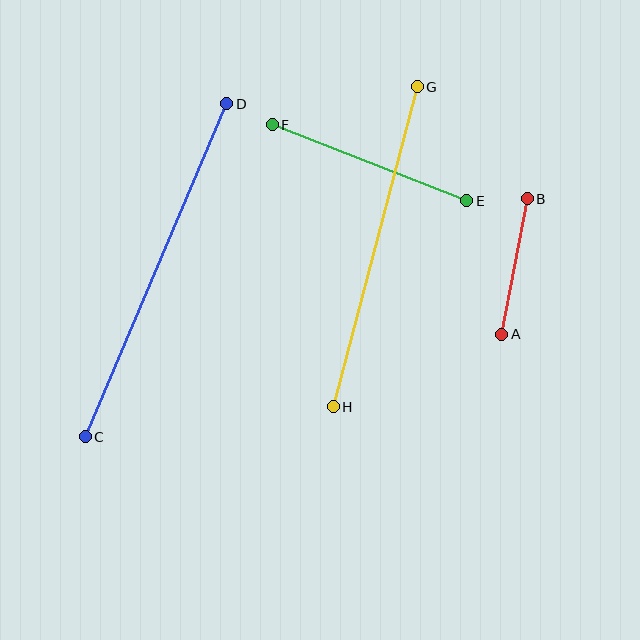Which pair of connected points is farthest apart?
Points C and D are farthest apart.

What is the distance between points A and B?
The distance is approximately 138 pixels.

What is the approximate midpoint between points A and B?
The midpoint is at approximately (515, 267) pixels.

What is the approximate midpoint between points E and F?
The midpoint is at approximately (369, 163) pixels.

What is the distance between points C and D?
The distance is approximately 362 pixels.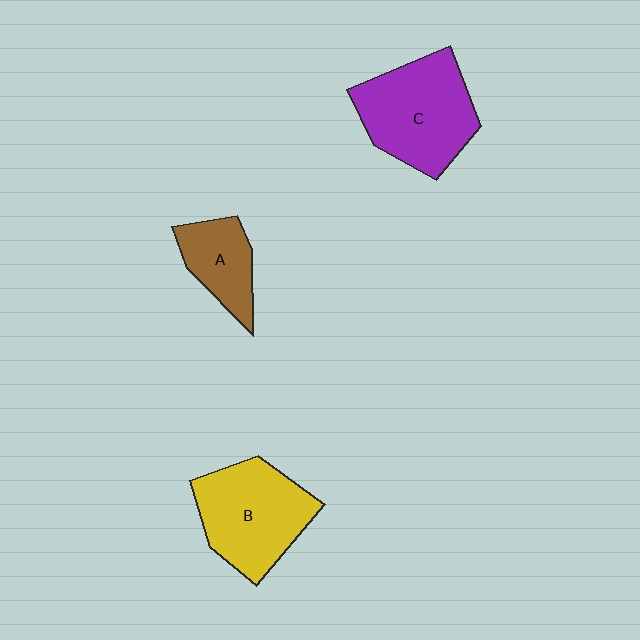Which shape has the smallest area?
Shape A (brown).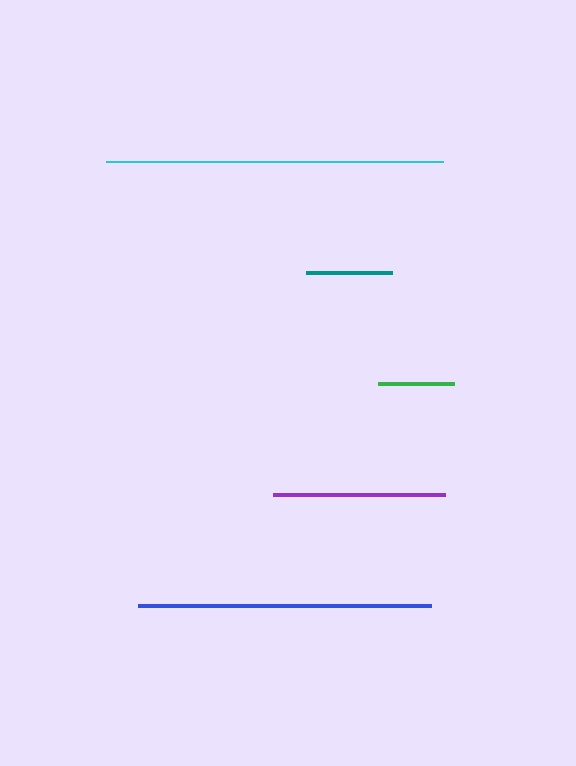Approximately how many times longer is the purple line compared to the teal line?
The purple line is approximately 2.0 times the length of the teal line.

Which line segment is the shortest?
The green line is the shortest at approximately 76 pixels.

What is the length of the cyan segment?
The cyan segment is approximately 337 pixels long.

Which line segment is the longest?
The cyan line is the longest at approximately 337 pixels.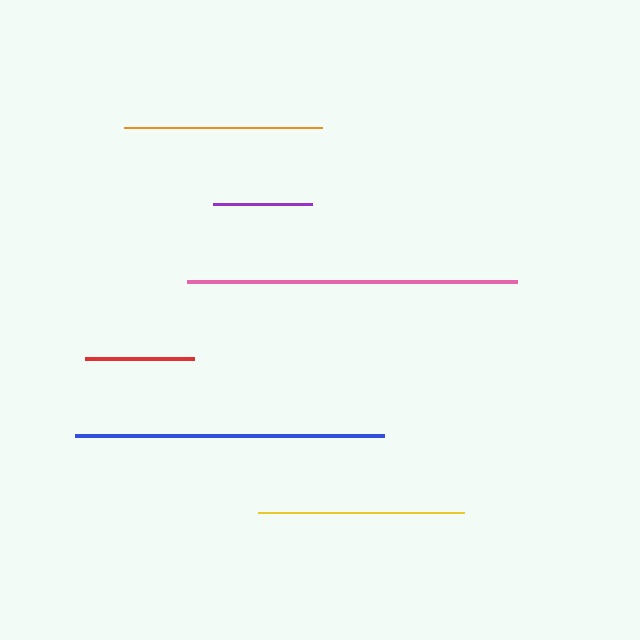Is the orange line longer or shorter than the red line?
The orange line is longer than the red line.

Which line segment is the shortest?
The purple line is the shortest at approximately 99 pixels.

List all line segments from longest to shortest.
From longest to shortest: pink, blue, yellow, orange, red, purple.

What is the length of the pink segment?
The pink segment is approximately 330 pixels long.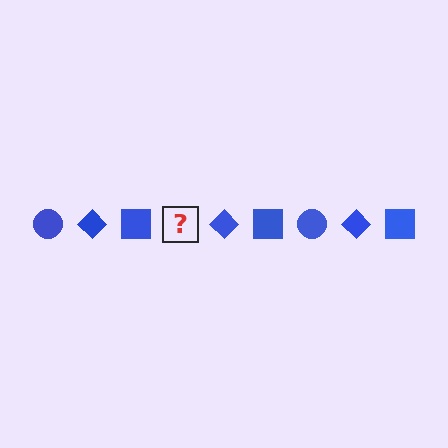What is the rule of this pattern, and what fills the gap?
The rule is that the pattern cycles through circle, diamond, square shapes in blue. The gap should be filled with a blue circle.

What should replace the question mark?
The question mark should be replaced with a blue circle.